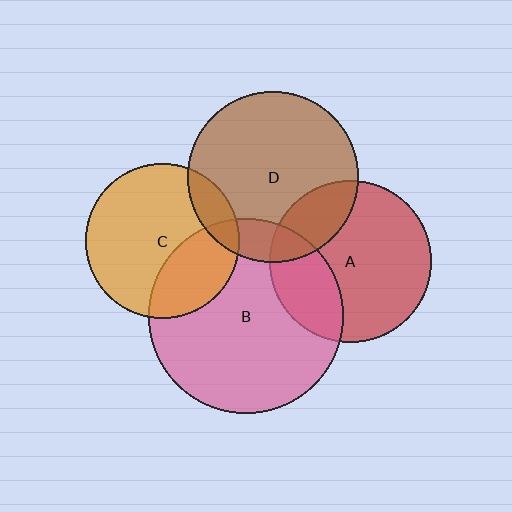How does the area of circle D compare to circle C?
Approximately 1.2 times.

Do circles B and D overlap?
Yes.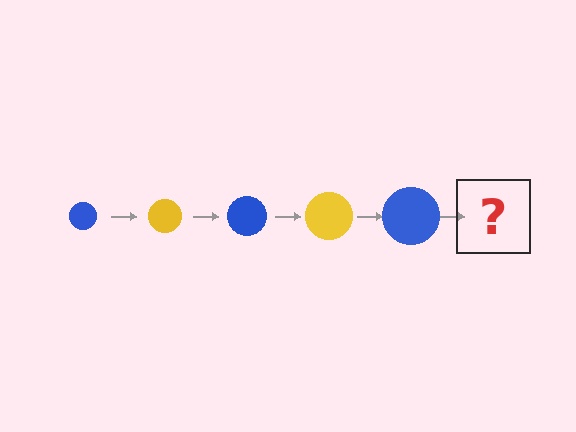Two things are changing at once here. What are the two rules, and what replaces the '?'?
The two rules are that the circle grows larger each step and the color cycles through blue and yellow. The '?' should be a yellow circle, larger than the previous one.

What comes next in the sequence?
The next element should be a yellow circle, larger than the previous one.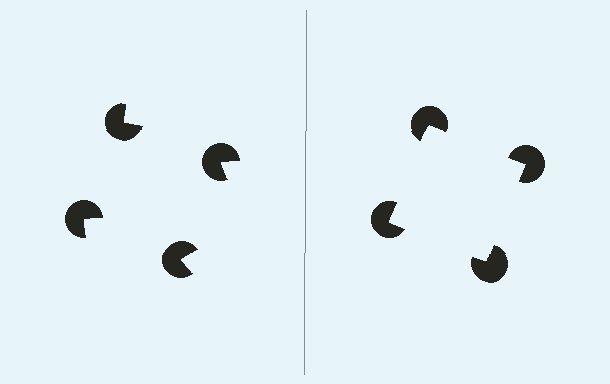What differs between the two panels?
The pac-man discs are positioned identically on both sides; only the wedge orientations differ. On the right they align to a square; on the left they are misaligned.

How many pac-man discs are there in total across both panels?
8 — 4 on each side.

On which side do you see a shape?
An illusory square appears on the right side. On the left side the wedge cuts are rotated, so no coherent shape forms.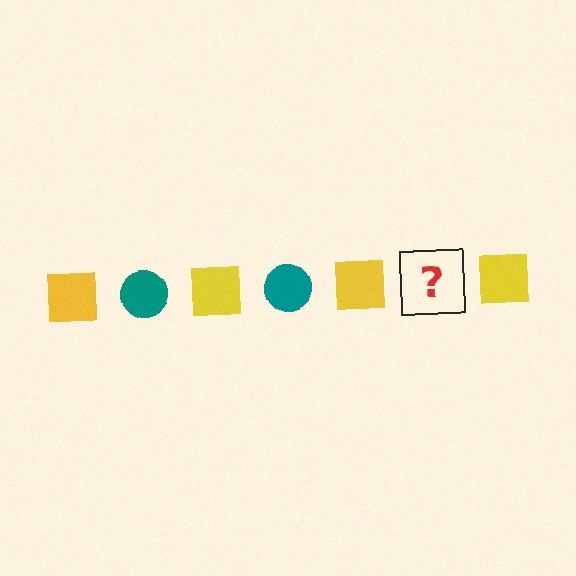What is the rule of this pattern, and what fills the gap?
The rule is that the pattern alternates between yellow square and teal circle. The gap should be filled with a teal circle.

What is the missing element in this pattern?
The missing element is a teal circle.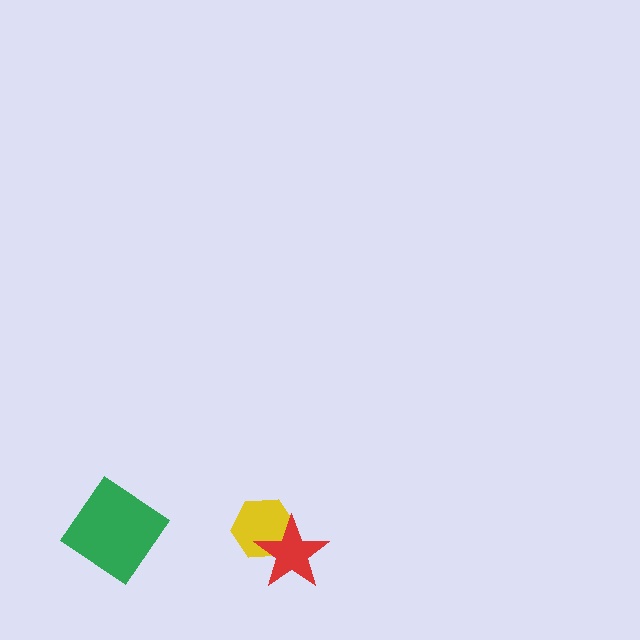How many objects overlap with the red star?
1 object overlaps with the red star.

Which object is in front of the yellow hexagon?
The red star is in front of the yellow hexagon.